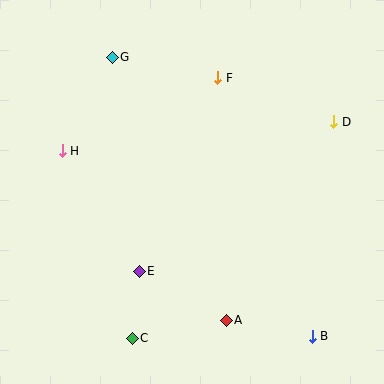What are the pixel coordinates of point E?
Point E is at (139, 271).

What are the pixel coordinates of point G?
Point G is at (112, 57).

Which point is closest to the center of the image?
Point E at (139, 271) is closest to the center.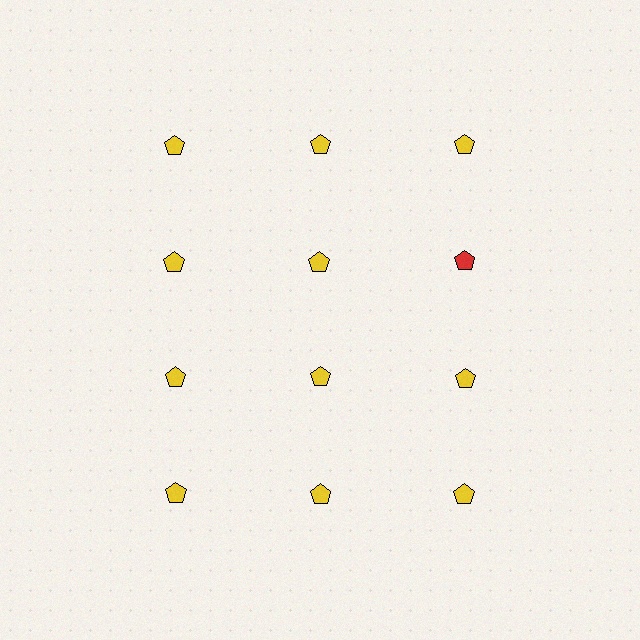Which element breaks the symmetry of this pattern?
The red pentagon in the second row, center column breaks the symmetry. All other shapes are yellow pentagons.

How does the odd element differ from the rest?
It has a different color: red instead of yellow.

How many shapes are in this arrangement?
There are 12 shapes arranged in a grid pattern.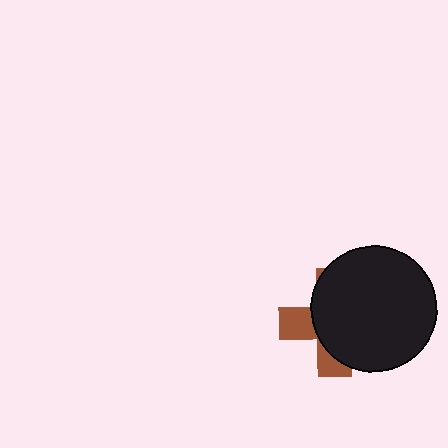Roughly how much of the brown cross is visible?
A small part of it is visible (roughly 30%).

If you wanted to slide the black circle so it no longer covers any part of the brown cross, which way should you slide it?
Slide it right — that is the most direct way to separate the two shapes.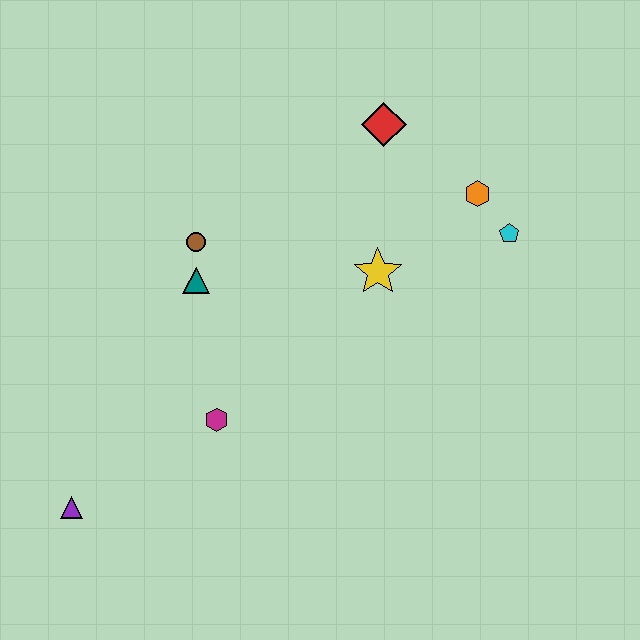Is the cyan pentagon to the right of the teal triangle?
Yes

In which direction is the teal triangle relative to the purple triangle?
The teal triangle is above the purple triangle.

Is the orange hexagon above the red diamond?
No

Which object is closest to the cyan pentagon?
The orange hexagon is closest to the cyan pentagon.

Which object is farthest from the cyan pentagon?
The purple triangle is farthest from the cyan pentagon.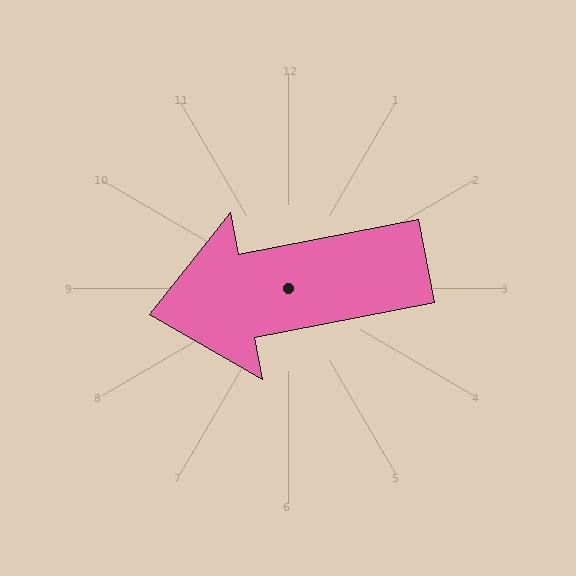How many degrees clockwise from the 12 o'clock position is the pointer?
Approximately 259 degrees.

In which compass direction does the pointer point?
West.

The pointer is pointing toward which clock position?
Roughly 9 o'clock.